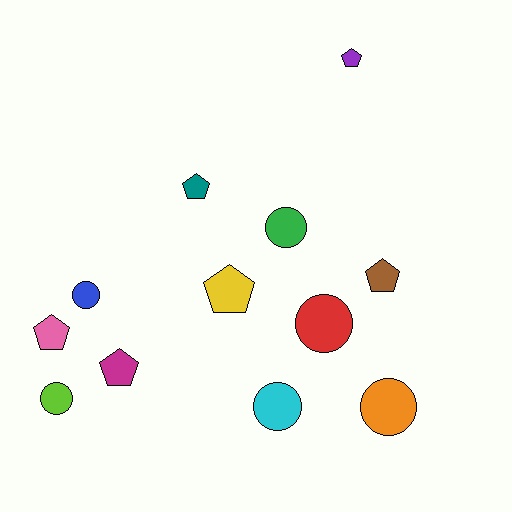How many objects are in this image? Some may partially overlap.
There are 12 objects.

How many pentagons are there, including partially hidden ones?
There are 6 pentagons.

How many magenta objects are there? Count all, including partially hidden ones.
There is 1 magenta object.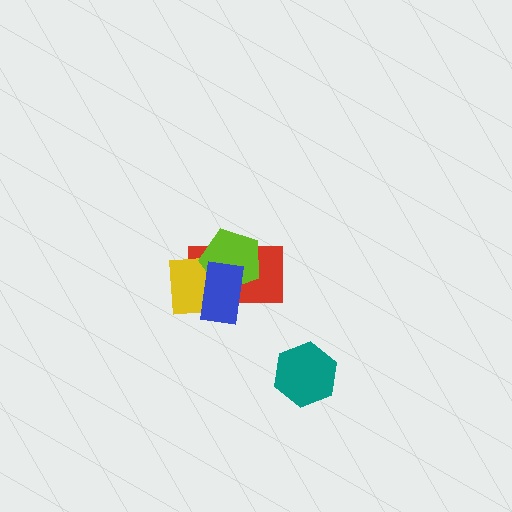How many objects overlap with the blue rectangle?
3 objects overlap with the blue rectangle.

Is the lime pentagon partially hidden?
Yes, it is partially covered by another shape.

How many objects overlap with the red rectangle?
3 objects overlap with the red rectangle.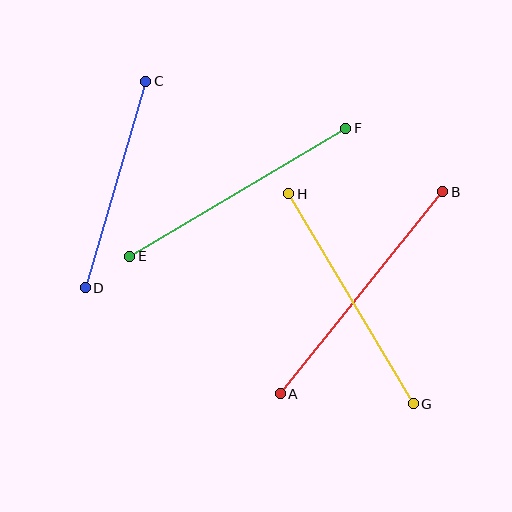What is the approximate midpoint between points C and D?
The midpoint is at approximately (116, 185) pixels.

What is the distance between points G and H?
The distance is approximately 244 pixels.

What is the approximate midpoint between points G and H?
The midpoint is at approximately (351, 299) pixels.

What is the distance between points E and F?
The distance is approximately 251 pixels.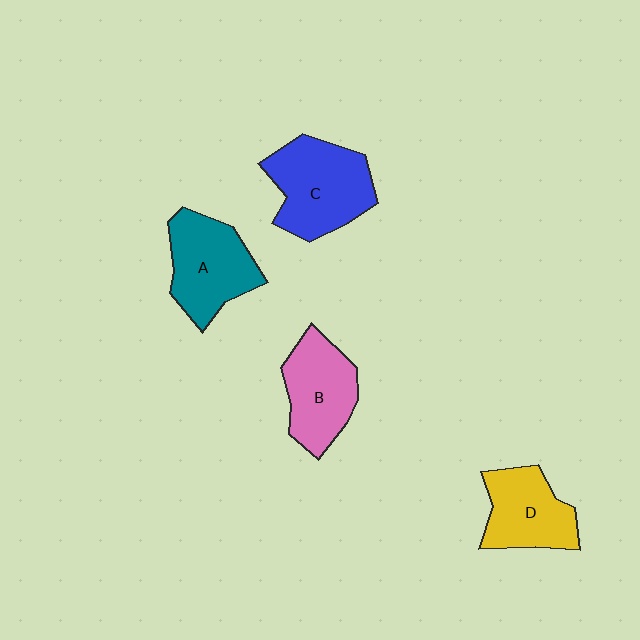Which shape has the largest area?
Shape C (blue).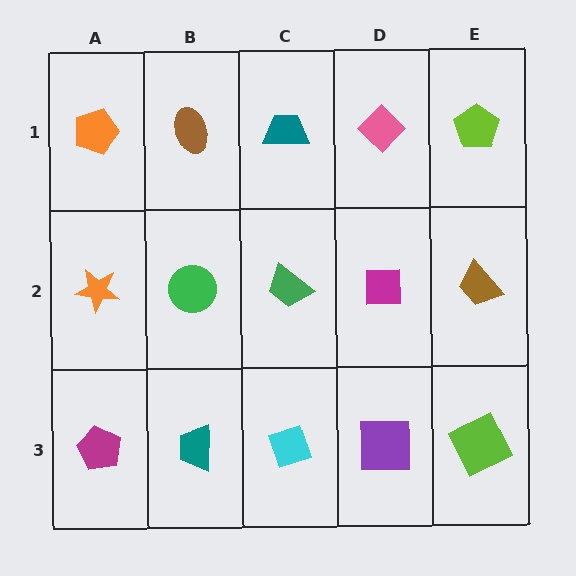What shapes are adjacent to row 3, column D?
A magenta square (row 2, column D), a cyan diamond (row 3, column C), a lime square (row 3, column E).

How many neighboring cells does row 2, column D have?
4.